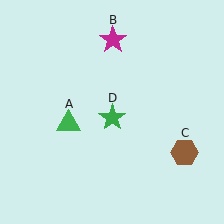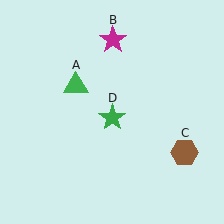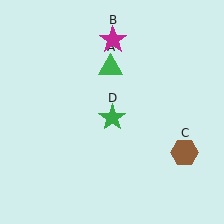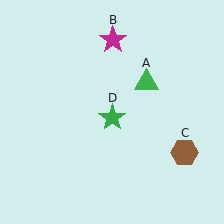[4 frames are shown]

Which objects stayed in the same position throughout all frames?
Magenta star (object B) and brown hexagon (object C) and green star (object D) remained stationary.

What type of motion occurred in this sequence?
The green triangle (object A) rotated clockwise around the center of the scene.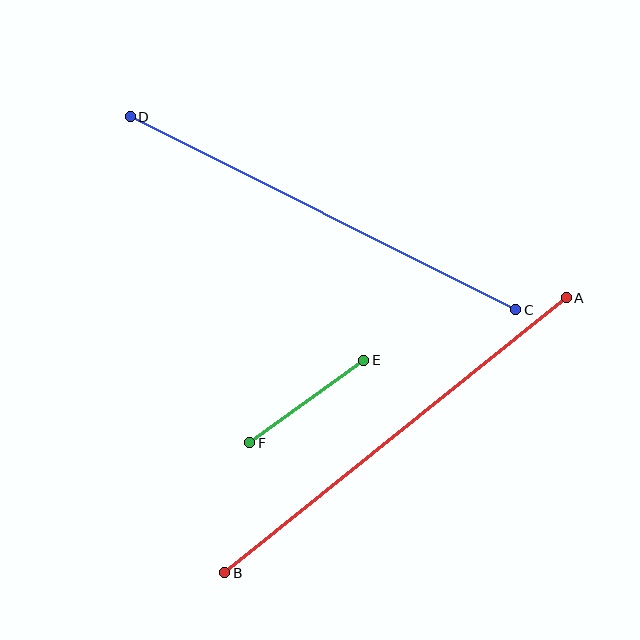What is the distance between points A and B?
The distance is approximately 438 pixels.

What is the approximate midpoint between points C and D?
The midpoint is at approximately (323, 213) pixels.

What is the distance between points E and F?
The distance is approximately 141 pixels.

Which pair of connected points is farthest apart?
Points A and B are farthest apart.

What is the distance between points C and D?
The distance is approximately 431 pixels.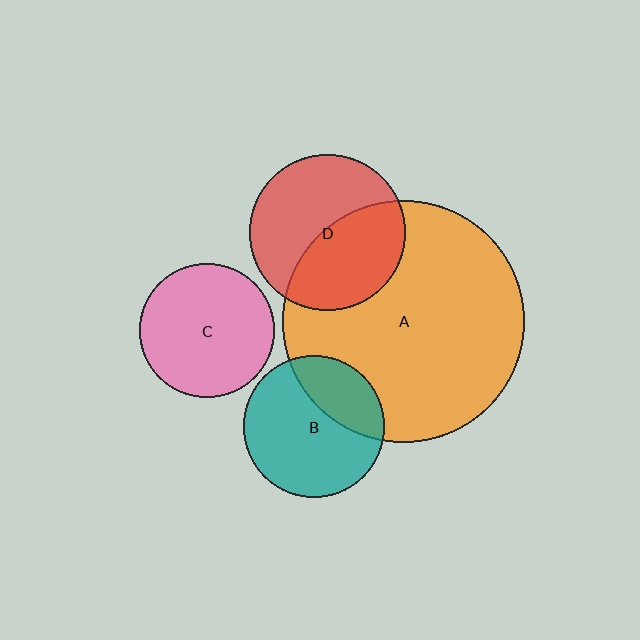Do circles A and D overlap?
Yes.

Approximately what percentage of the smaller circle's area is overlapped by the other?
Approximately 45%.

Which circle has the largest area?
Circle A (orange).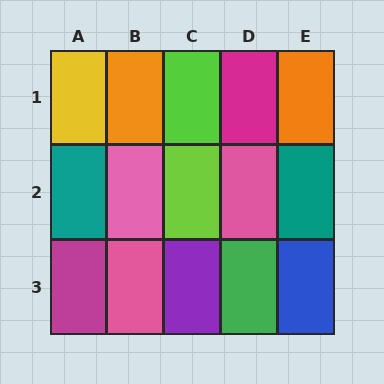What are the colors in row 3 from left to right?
Magenta, pink, purple, green, blue.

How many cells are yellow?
1 cell is yellow.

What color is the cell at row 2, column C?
Lime.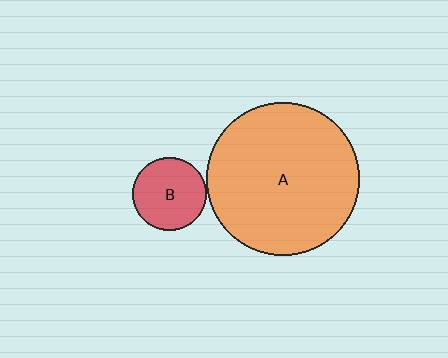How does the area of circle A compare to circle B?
Approximately 4.4 times.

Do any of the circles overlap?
No, none of the circles overlap.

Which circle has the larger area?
Circle A (orange).